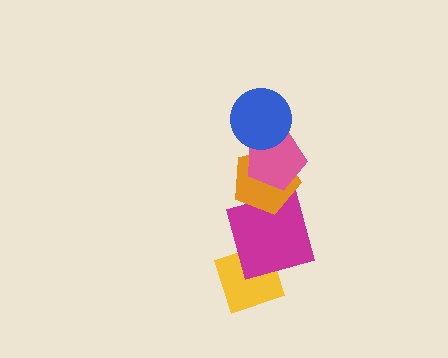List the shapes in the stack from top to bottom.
From top to bottom: the blue circle, the pink pentagon, the orange pentagon, the magenta square, the yellow diamond.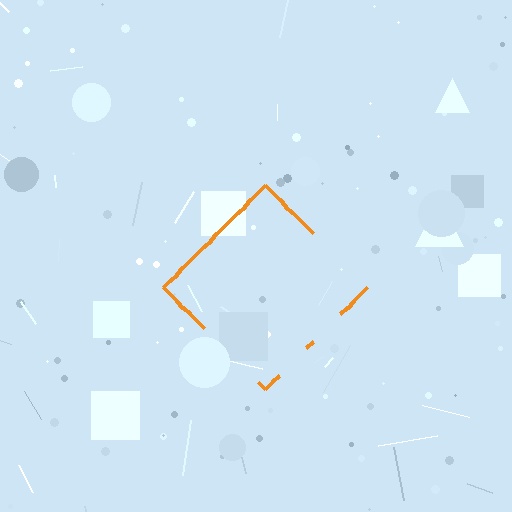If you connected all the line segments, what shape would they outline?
They would outline a diamond.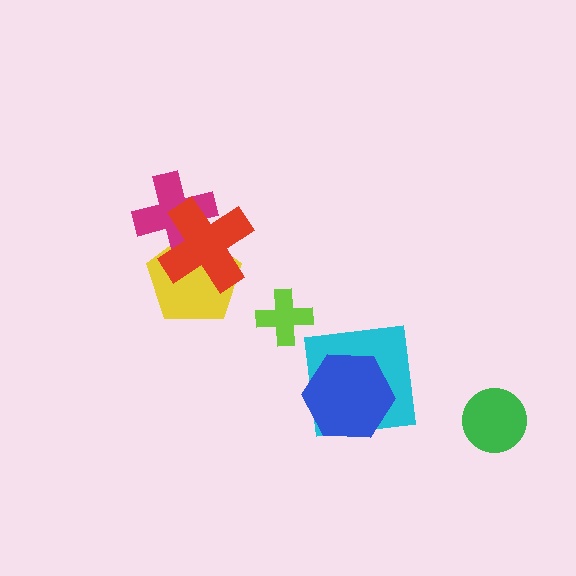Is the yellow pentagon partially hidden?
Yes, it is partially covered by another shape.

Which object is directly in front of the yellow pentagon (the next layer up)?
The magenta cross is directly in front of the yellow pentagon.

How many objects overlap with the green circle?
0 objects overlap with the green circle.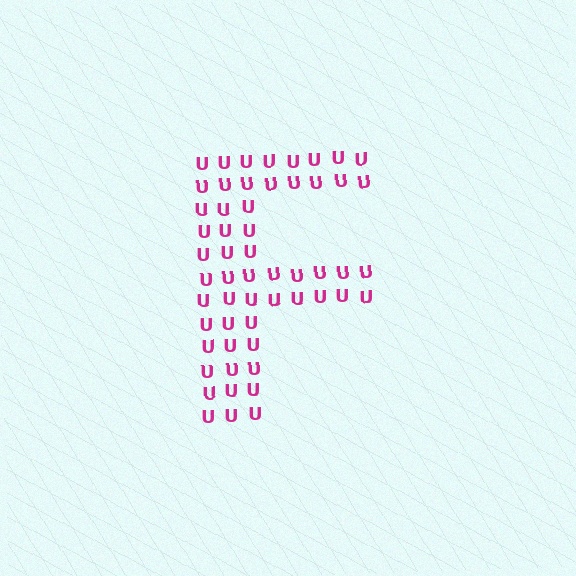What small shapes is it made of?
It is made of small letter U's.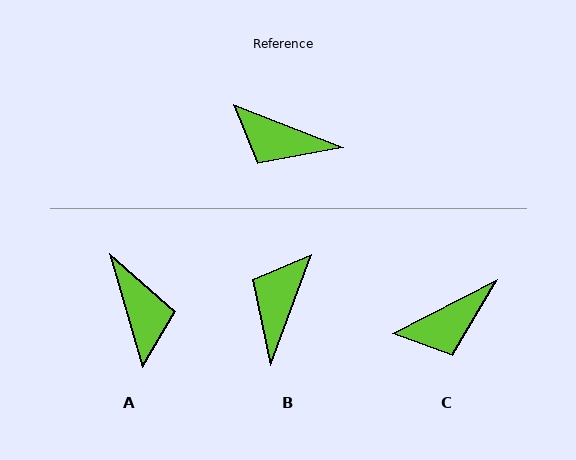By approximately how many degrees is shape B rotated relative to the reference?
Approximately 89 degrees clockwise.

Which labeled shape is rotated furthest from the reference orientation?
A, about 128 degrees away.